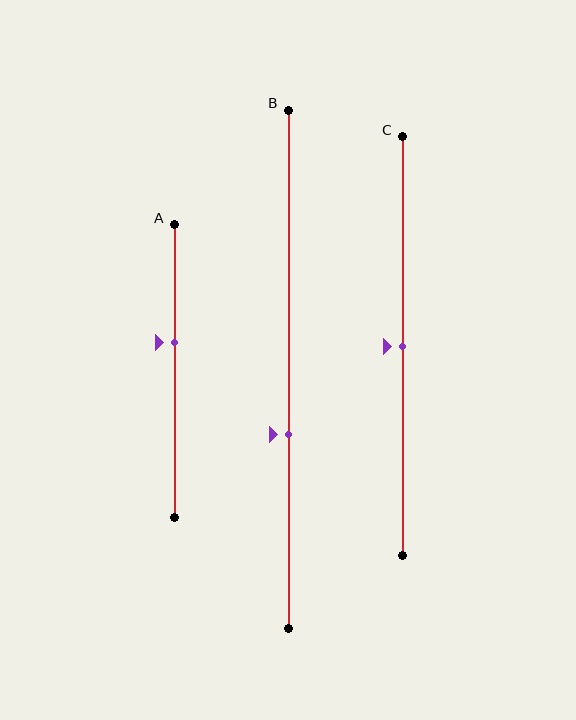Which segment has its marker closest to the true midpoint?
Segment C has its marker closest to the true midpoint.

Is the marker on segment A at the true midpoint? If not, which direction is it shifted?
No, the marker on segment A is shifted upward by about 10% of the segment length.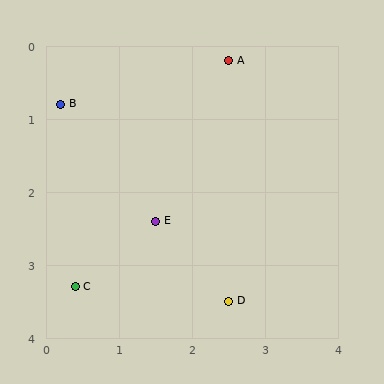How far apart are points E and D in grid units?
Points E and D are about 1.5 grid units apart.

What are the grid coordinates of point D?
Point D is at approximately (2.5, 3.5).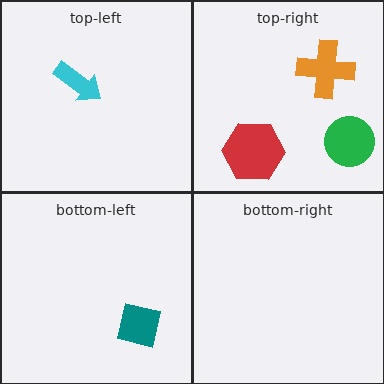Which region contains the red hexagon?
The top-right region.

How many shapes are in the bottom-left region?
1.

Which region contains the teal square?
The bottom-left region.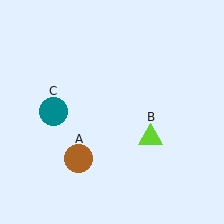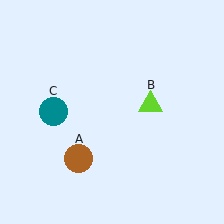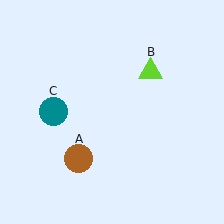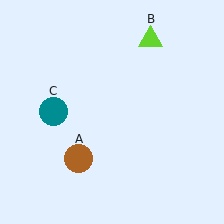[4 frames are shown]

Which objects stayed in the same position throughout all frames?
Brown circle (object A) and teal circle (object C) remained stationary.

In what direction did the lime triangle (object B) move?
The lime triangle (object B) moved up.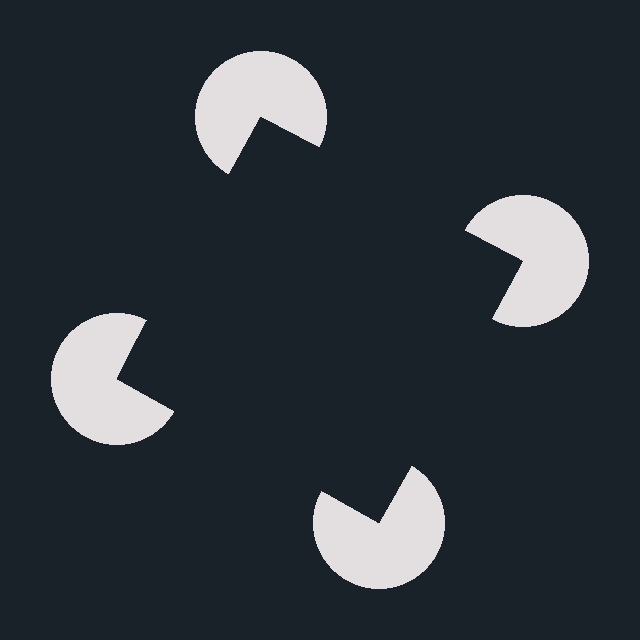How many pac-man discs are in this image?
There are 4 — one at each vertex of the illusory square.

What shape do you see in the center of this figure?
An illusory square — its edges are inferred from the aligned wedge cuts in the pac-man discs, not physically drawn.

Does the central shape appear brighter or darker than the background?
It typically appears slightly darker than the background, even though no actual brightness change is drawn.